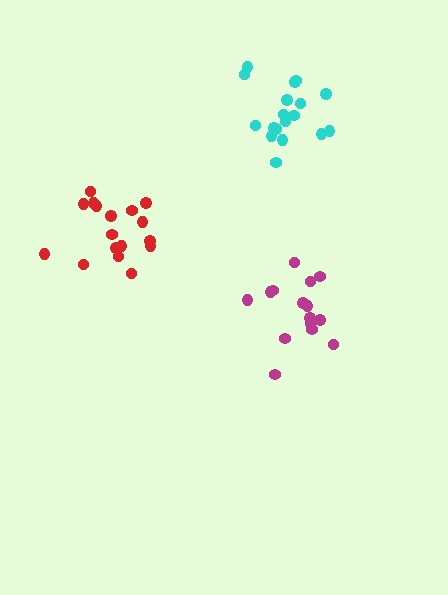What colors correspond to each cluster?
The clusters are colored: magenta, cyan, red.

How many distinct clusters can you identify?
There are 3 distinct clusters.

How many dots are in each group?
Group 1: 15 dots, Group 2: 18 dots, Group 3: 17 dots (50 total).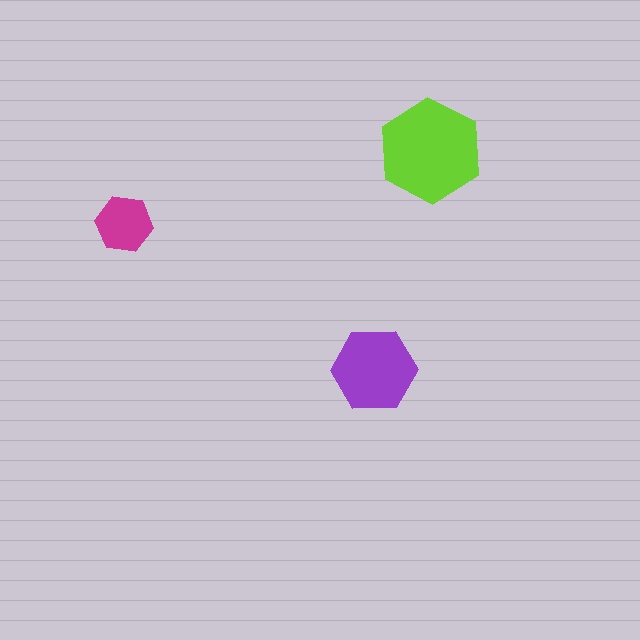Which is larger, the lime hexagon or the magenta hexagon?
The lime one.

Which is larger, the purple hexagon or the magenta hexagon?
The purple one.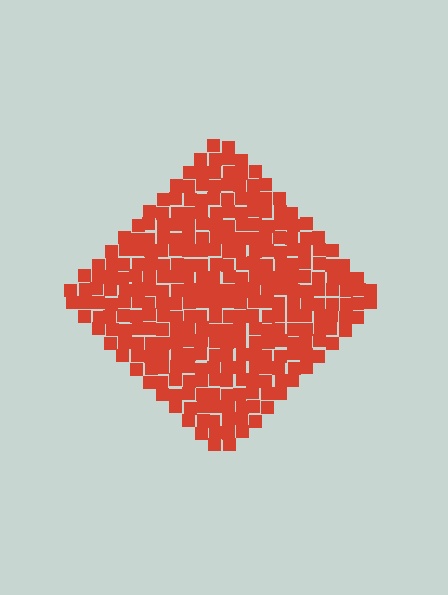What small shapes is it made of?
It is made of small squares.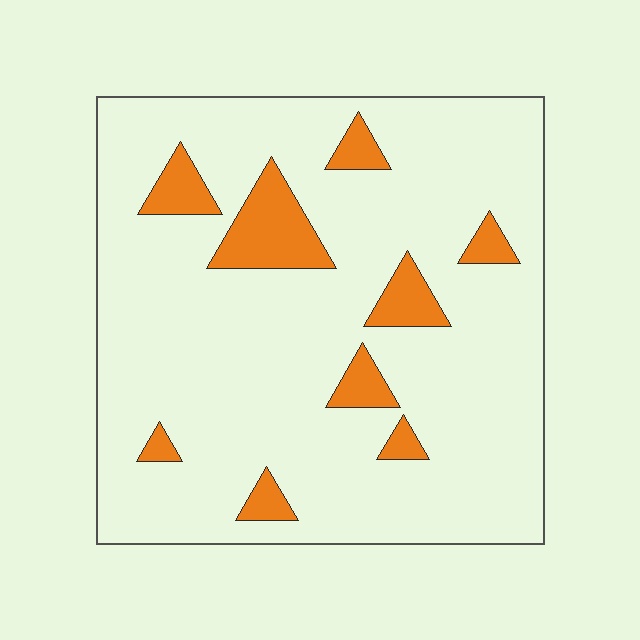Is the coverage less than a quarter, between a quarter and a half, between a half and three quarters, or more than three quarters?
Less than a quarter.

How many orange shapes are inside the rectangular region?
9.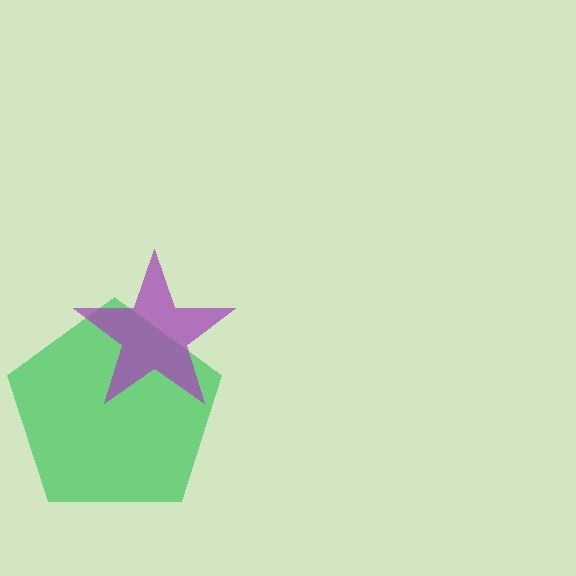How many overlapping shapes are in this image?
There are 2 overlapping shapes in the image.